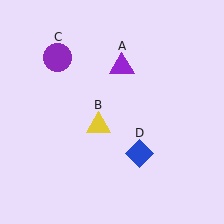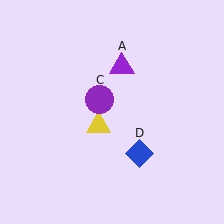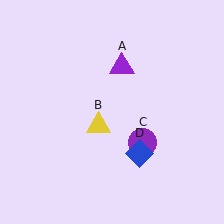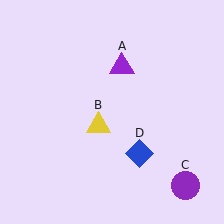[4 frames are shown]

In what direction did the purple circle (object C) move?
The purple circle (object C) moved down and to the right.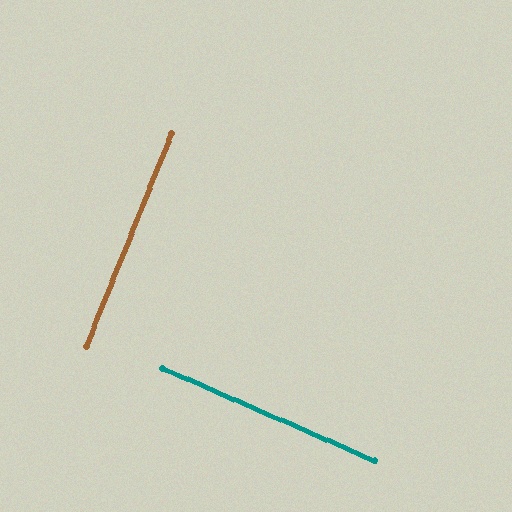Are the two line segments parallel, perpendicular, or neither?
Perpendicular — they meet at approximately 88°.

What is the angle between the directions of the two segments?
Approximately 88 degrees.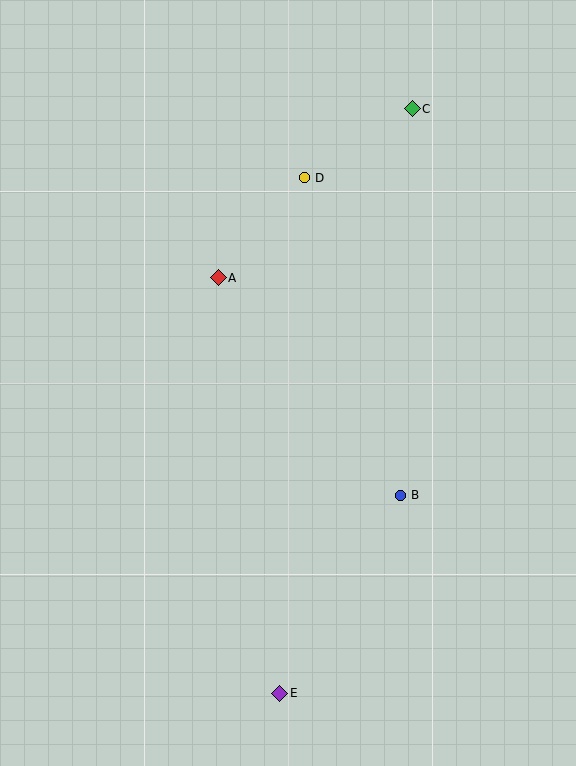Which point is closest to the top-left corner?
Point D is closest to the top-left corner.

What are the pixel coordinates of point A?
Point A is at (218, 278).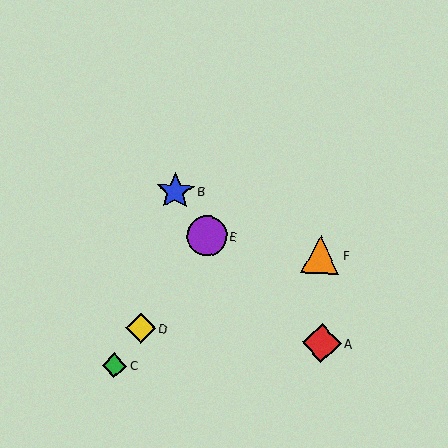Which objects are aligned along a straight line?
Objects C, D, E are aligned along a straight line.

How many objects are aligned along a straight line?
3 objects (C, D, E) are aligned along a straight line.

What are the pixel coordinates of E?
Object E is at (207, 236).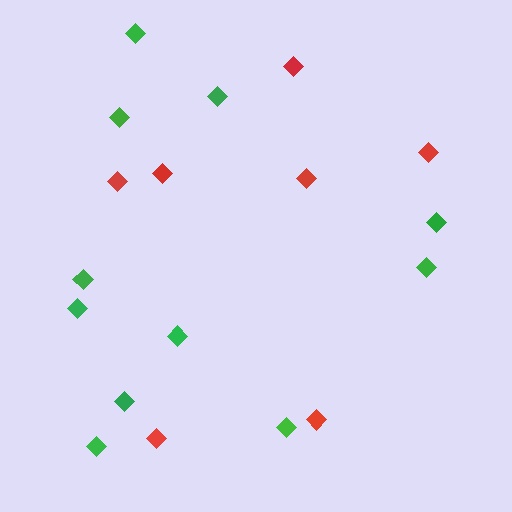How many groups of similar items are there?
There are 2 groups: one group of green diamonds (11) and one group of red diamonds (7).